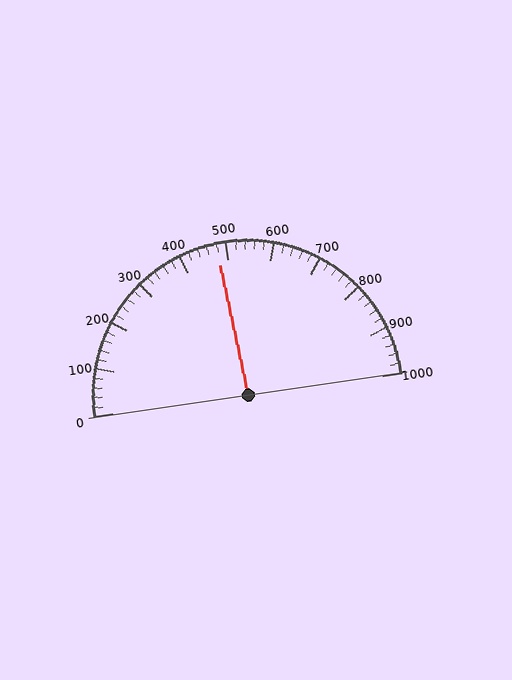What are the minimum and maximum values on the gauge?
The gauge ranges from 0 to 1000.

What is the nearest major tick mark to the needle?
The nearest major tick mark is 500.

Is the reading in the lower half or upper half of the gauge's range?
The reading is in the lower half of the range (0 to 1000).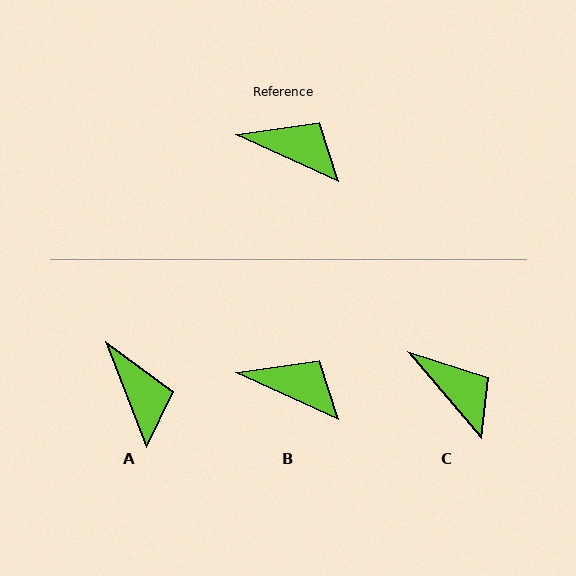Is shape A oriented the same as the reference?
No, it is off by about 44 degrees.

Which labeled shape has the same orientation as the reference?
B.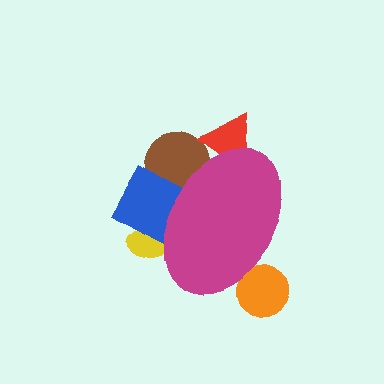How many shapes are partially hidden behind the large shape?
5 shapes are partially hidden.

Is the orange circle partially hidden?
Yes, the orange circle is partially hidden behind the magenta ellipse.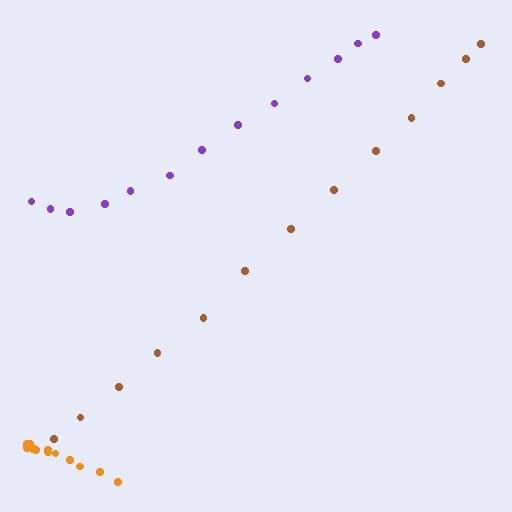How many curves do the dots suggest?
There are 3 distinct paths.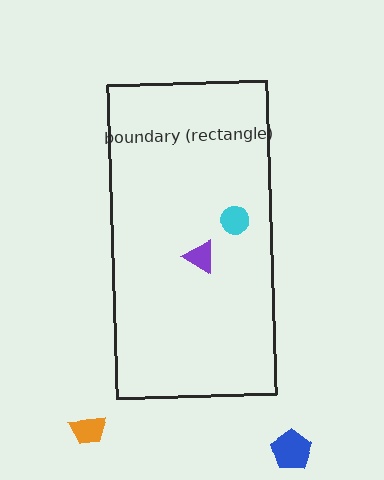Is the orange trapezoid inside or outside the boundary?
Outside.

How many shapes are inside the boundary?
2 inside, 2 outside.